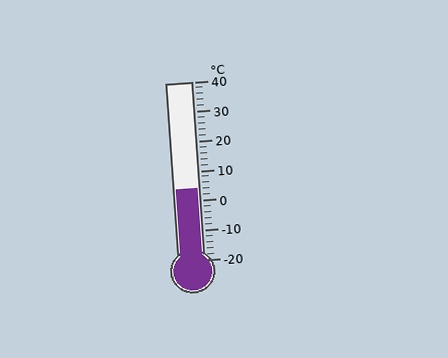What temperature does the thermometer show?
The thermometer shows approximately 4°C.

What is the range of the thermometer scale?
The thermometer scale ranges from -20°C to 40°C.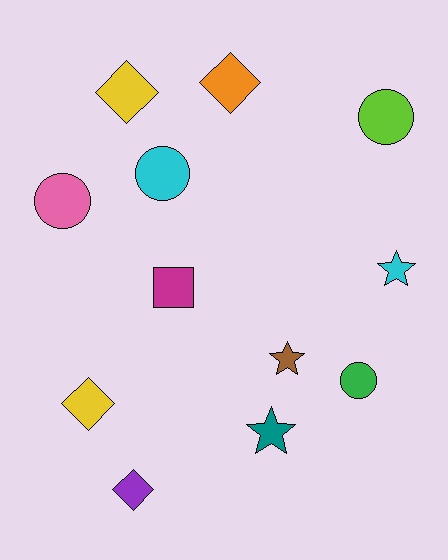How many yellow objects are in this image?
There are 2 yellow objects.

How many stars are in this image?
There are 3 stars.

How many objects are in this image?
There are 12 objects.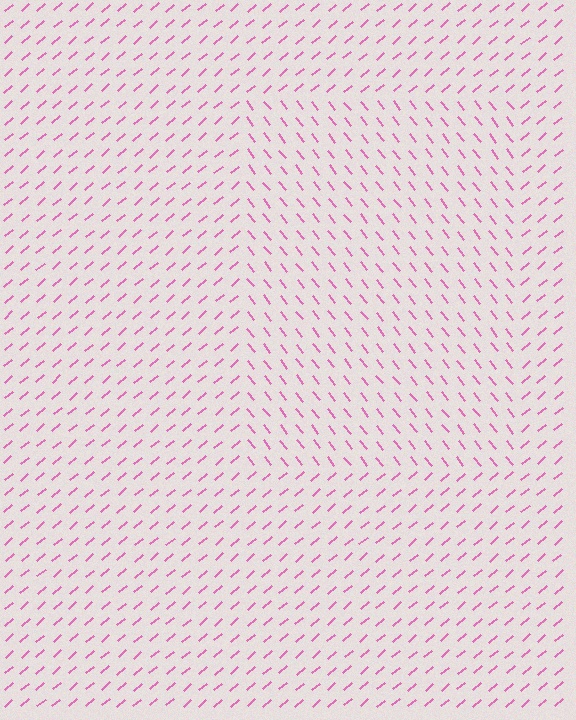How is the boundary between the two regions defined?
The boundary is defined purely by a change in line orientation (approximately 88 degrees difference). All lines are the same color and thickness.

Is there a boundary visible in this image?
Yes, there is a texture boundary formed by a change in line orientation.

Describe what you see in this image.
The image is filled with small pink line segments. A rectangle region in the image has lines oriented differently from the surrounding lines, creating a visible texture boundary.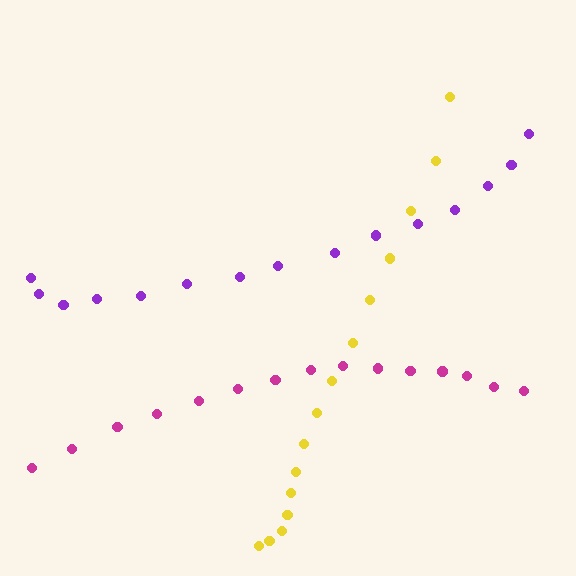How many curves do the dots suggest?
There are 3 distinct paths.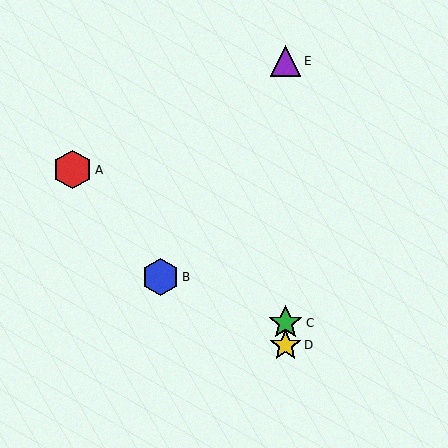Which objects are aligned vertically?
Objects C, D, E are aligned vertically.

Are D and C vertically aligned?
Yes, both are at x≈285.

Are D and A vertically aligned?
No, D is at x≈285 and A is at x≈73.